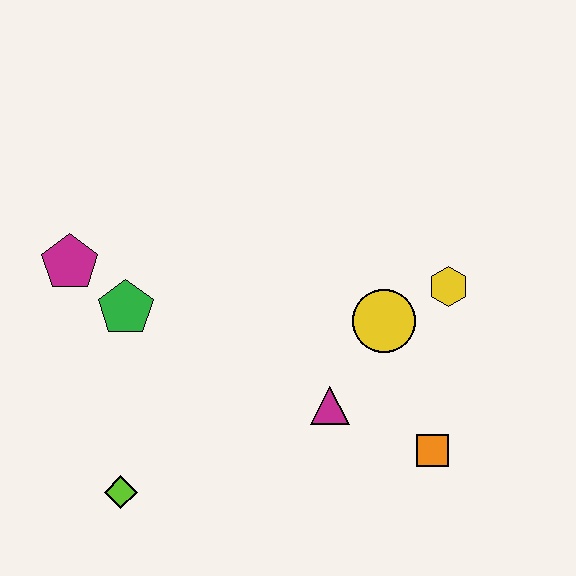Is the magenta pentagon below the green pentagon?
No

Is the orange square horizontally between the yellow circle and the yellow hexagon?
Yes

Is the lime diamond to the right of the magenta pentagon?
Yes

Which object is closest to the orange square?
The magenta triangle is closest to the orange square.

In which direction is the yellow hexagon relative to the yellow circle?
The yellow hexagon is to the right of the yellow circle.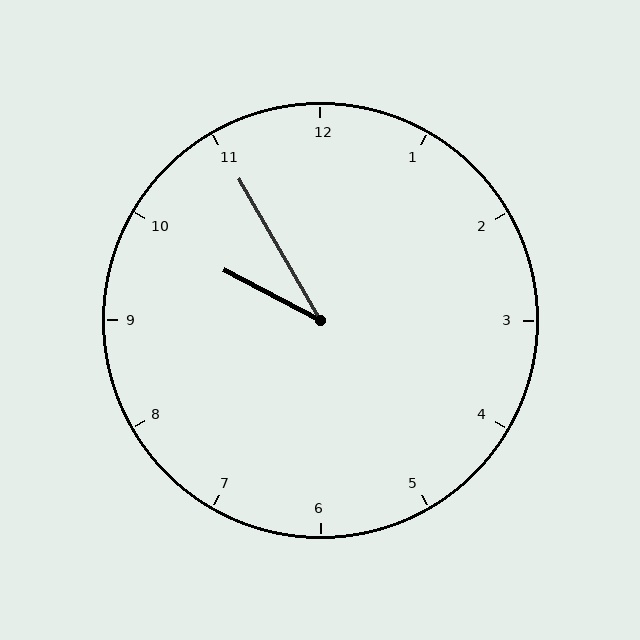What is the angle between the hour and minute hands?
Approximately 32 degrees.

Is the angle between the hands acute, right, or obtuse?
It is acute.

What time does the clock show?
9:55.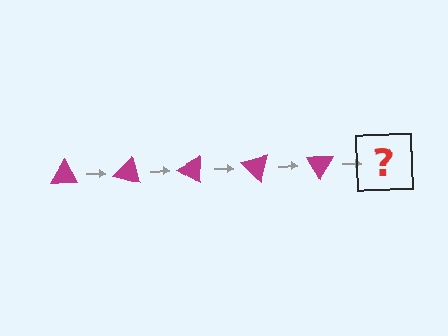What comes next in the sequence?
The next element should be a magenta triangle rotated 75 degrees.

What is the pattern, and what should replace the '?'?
The pattern is that the triangle rotates 15 degrees each step. The '?' should be a magenta triangle rotated 75 degrees.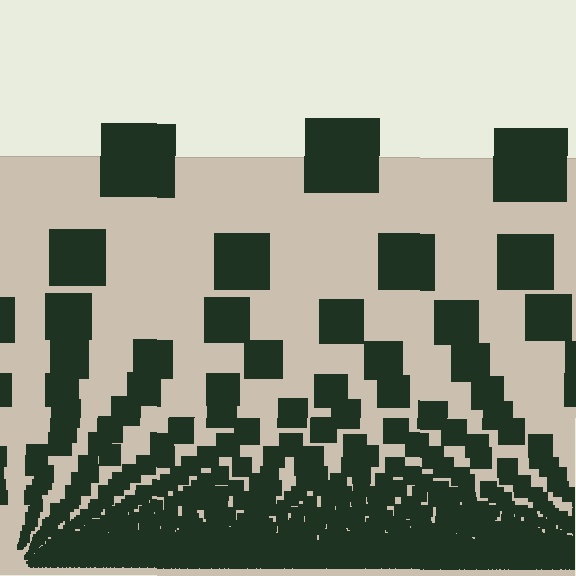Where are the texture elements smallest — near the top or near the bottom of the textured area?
Near the bottom.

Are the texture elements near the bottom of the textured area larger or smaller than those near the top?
Smaller. The gradient is inverted — elements near the bottom are smaller and denser.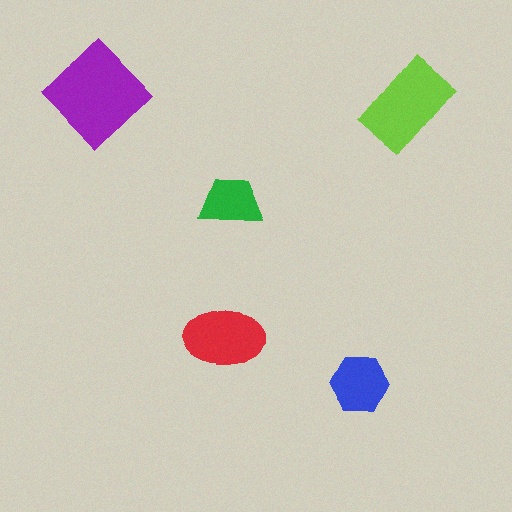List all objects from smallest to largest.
The green trapezoid, the blue hexagon, the red ellipse, the lime rectangle, the purple diamond.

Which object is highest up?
The lime rectangle is topmost.